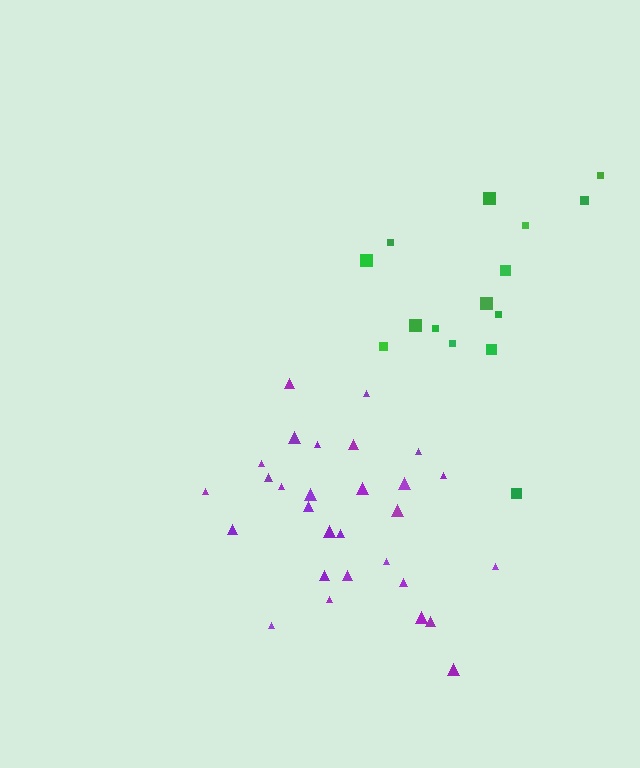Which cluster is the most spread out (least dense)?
Green.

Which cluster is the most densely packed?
Purple.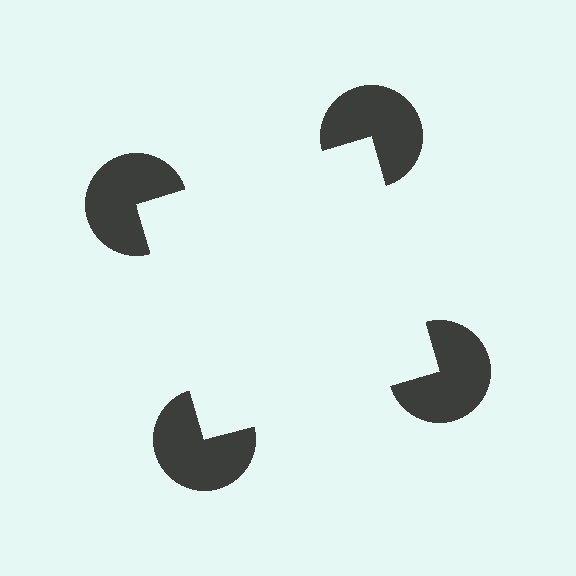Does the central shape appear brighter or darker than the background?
It typically appears slightly brighter than the background, even though no actual brightness change is drawn.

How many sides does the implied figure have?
4 sides.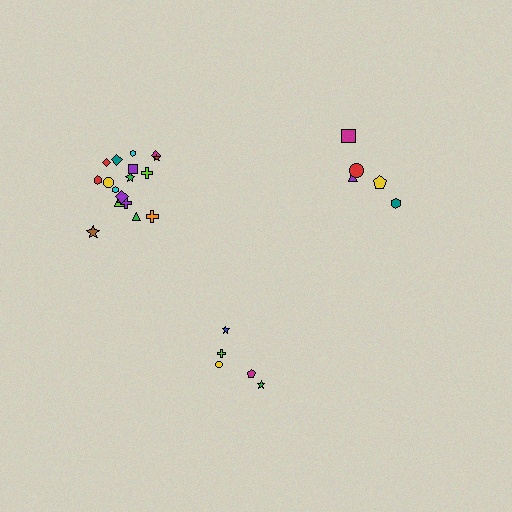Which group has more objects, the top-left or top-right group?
The top-left group.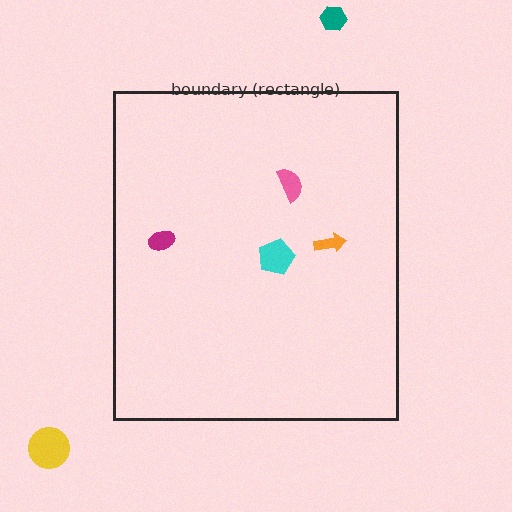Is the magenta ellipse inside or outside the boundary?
Inside.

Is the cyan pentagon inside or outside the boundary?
Inside.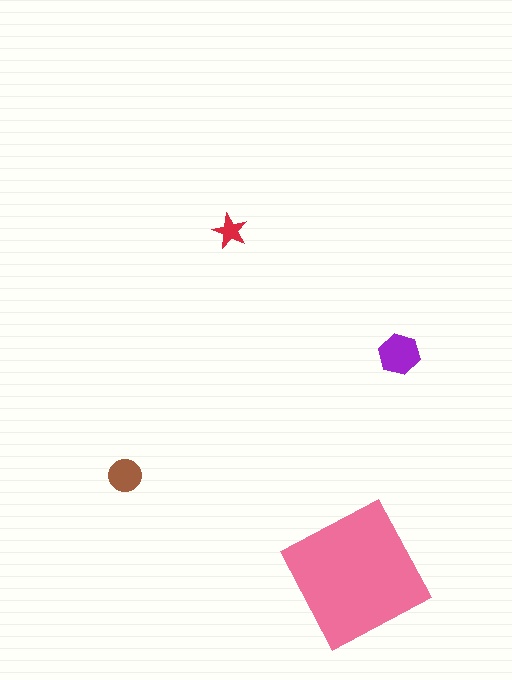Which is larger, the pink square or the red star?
The pink square.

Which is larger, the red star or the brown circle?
The brown circle.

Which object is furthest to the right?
The purple hexagon is rightmost.